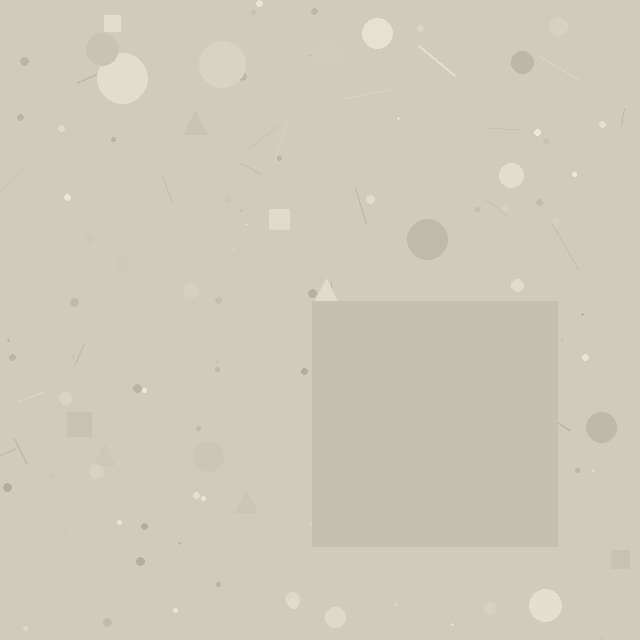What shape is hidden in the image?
A square is hidden in the image.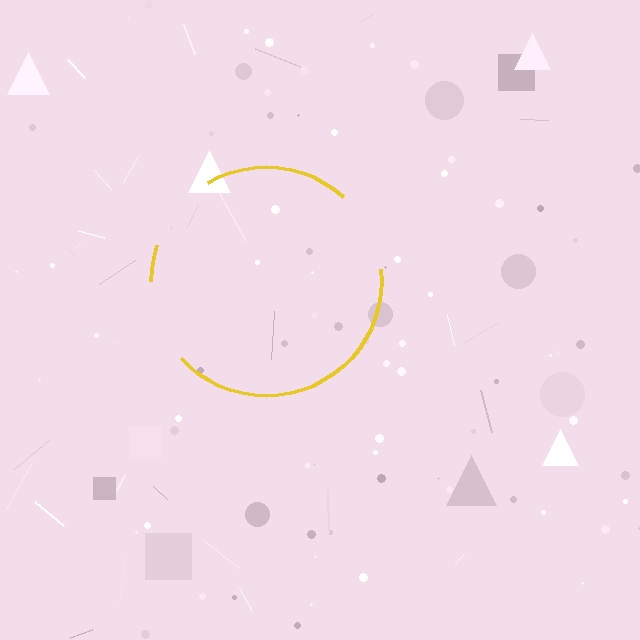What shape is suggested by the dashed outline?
The dashed outline suggests a circle.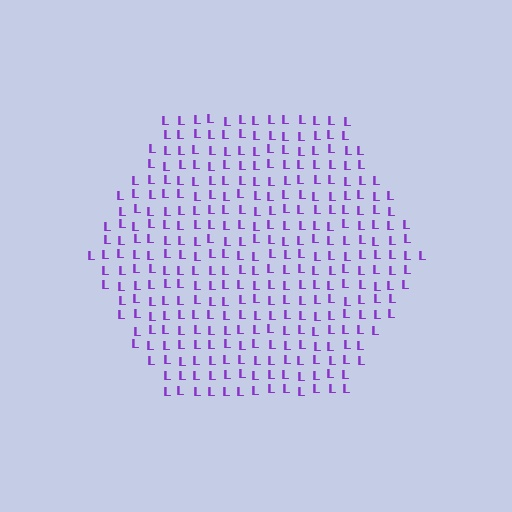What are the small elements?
The small elements are letter L's.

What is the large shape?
The large shape is a hexagon.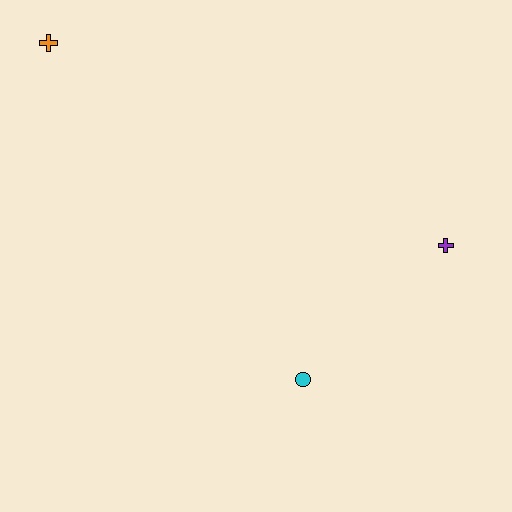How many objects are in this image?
There are 3 objects.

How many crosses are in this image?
There are 2 crosses.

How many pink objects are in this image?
There are no pink objects.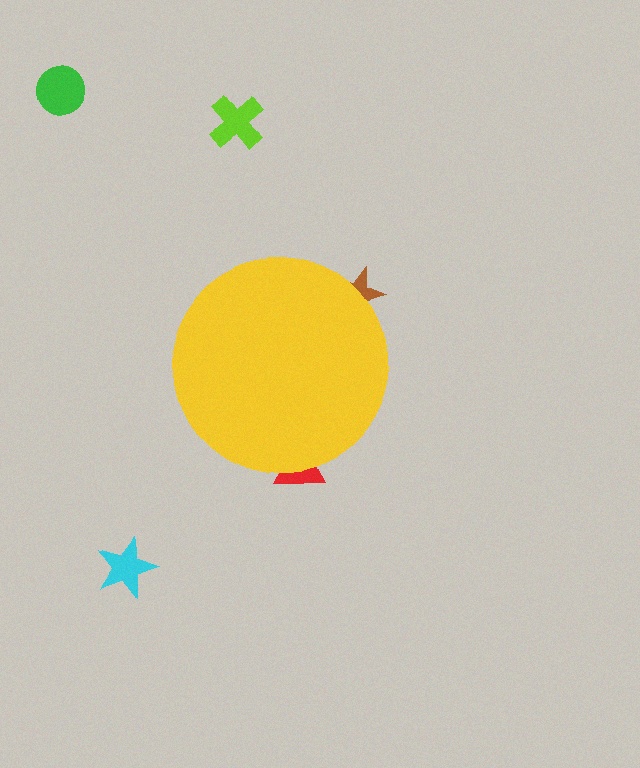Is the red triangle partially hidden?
Yes, the red triangle is partially hidden behind the yellow circle.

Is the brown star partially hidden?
Yes, the brown star is partially hidden behind the yellow circle.